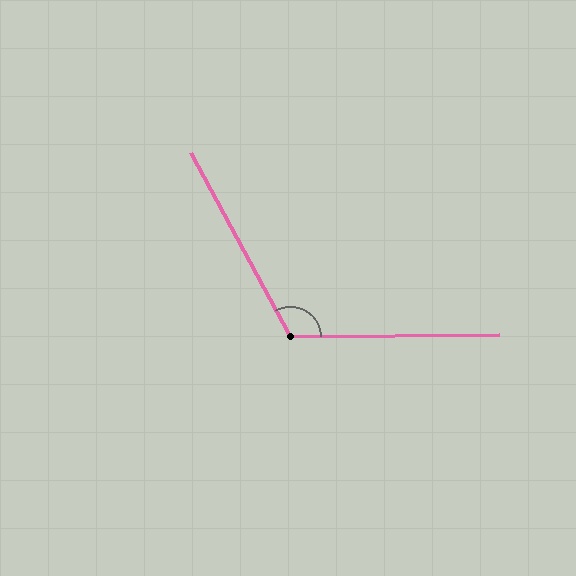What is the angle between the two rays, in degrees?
Approximately 118 degrees.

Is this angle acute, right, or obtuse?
It is obtuse.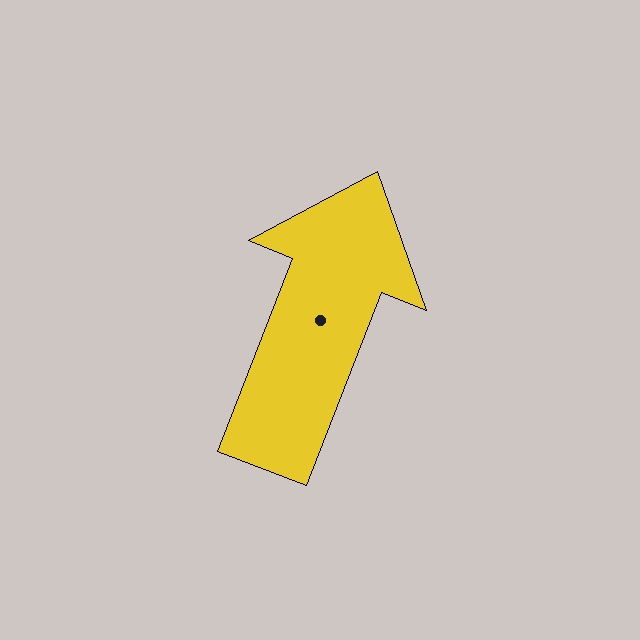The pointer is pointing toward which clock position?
Roughly 1 o'clock.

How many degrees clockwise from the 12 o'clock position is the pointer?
Approximately 21 degrees.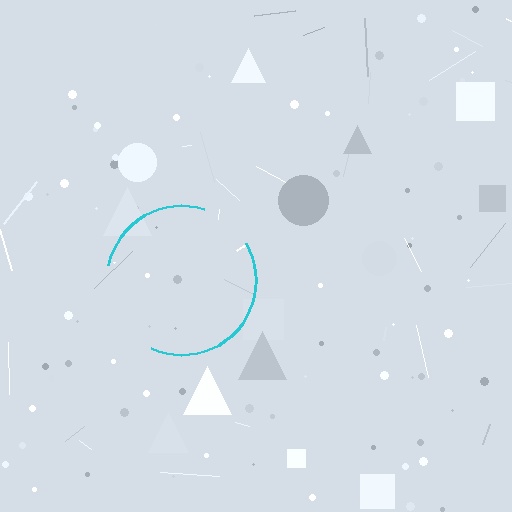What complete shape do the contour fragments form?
The contour fragments form a circle.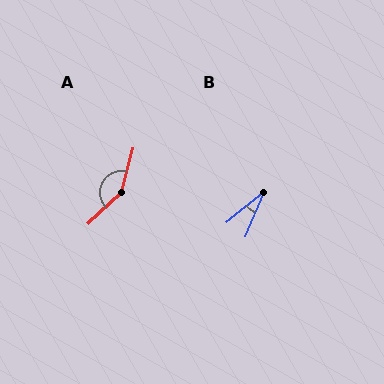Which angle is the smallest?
B, at approximately 28 degrees.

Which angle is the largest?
A, at approximately 148 degrees.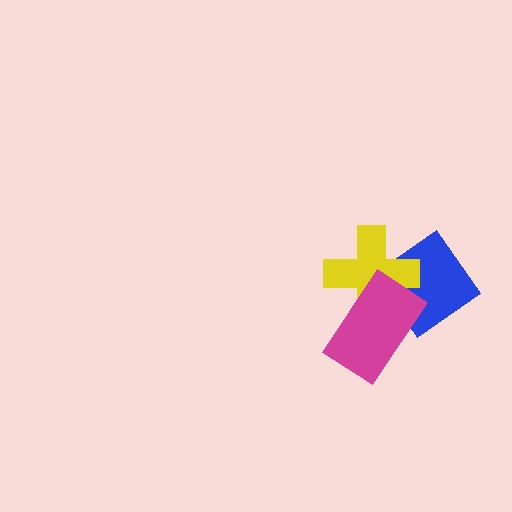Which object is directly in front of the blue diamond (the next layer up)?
The yellow cross is directly in front of the blue diamond.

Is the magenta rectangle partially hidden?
No, no other shape covers it.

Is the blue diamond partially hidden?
Yes, it is partially covered by another shape.